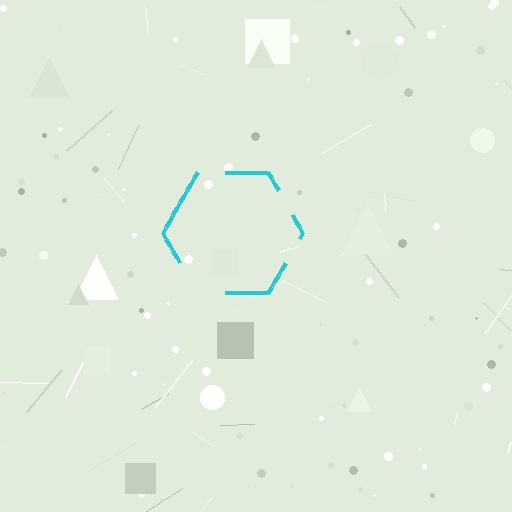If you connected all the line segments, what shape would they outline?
They would outline a hexagon.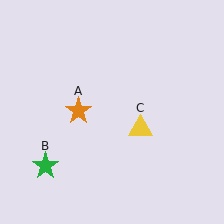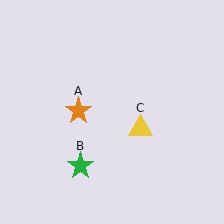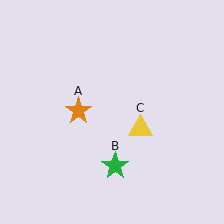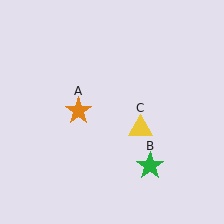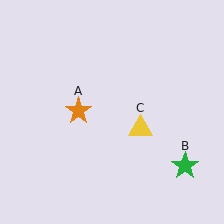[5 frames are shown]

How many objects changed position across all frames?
1 object changed position: green star (object B).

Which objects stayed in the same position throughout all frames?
Orange star (object A) and yellow triangle (object C) remained stationary.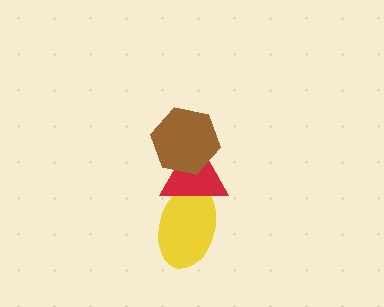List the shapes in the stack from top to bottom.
From top to bottom: the brown hexagon, the red triangle, the yellow ellipse.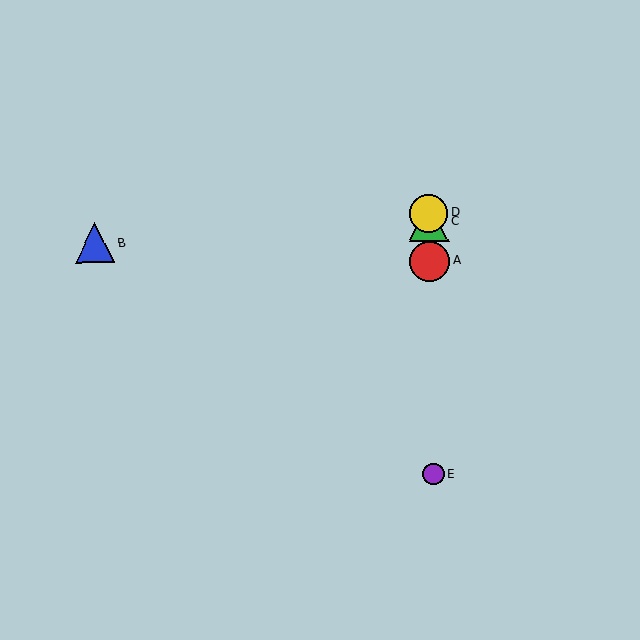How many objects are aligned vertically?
4 objects (A, C, D, E) are aligned vertically.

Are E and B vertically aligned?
No, E is at x≈433 and B is at x≈95.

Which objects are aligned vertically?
Objects A, C, D, E are aligned vertically.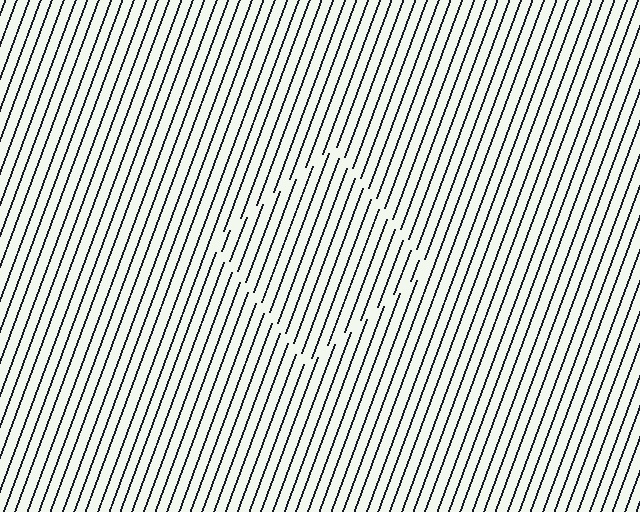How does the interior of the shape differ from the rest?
The interior of the shape contains the same grating, shifted by half a period — the contour is defined by the phase discontinuity where line-ends from the inner and outer gratings abut.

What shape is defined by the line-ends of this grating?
An illusory square. The interior of the shape contains the same grating, shifted by half a period — the contour is defined by the phase discontinuity where line-ends from the inner and outer gratings abut.